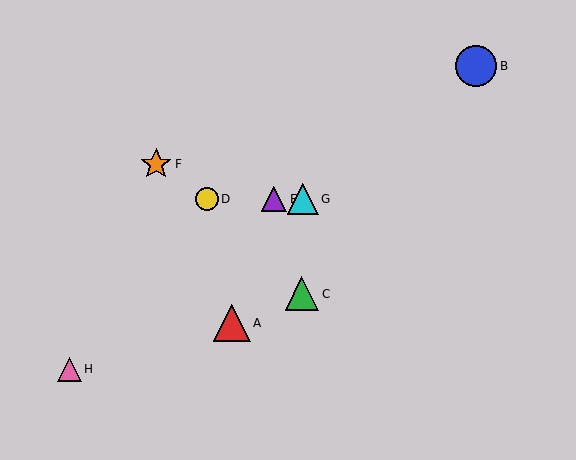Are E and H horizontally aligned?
No, E is at y≈199 and H is at y≈369.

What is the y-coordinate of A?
Object A is at y≈323.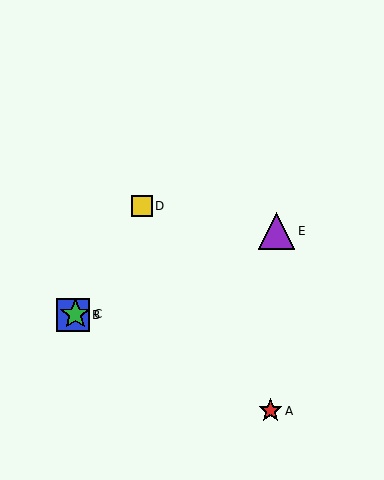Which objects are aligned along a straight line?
Objects B, C, E are aligned along a straight line.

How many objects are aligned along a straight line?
3 objects (B, C, E) are aligned along a straight line.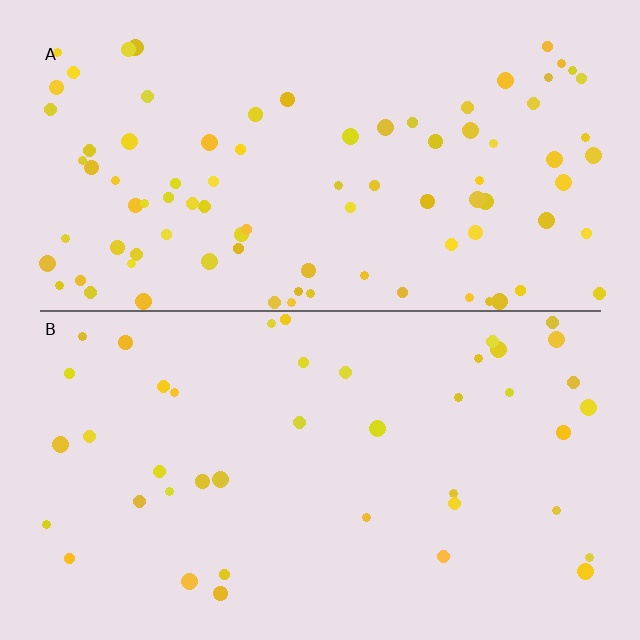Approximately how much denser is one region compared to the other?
Approximately 2.1× — region A over region B.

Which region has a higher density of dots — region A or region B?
A (the top).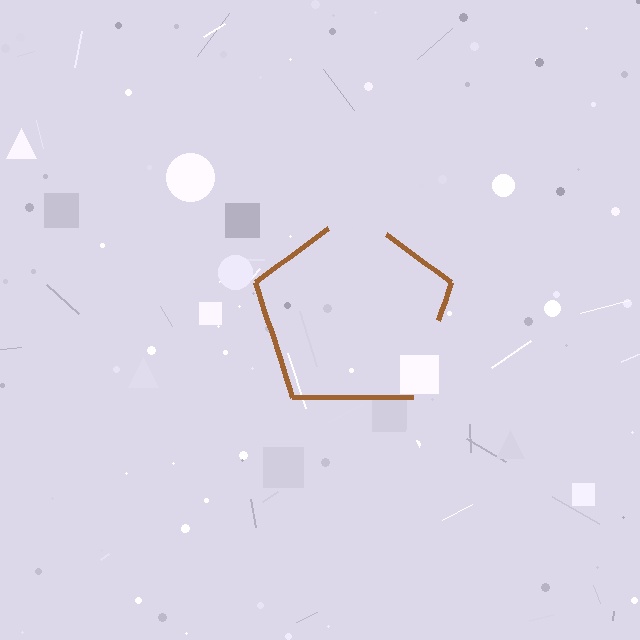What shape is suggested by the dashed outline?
The dashed outline suggests a pentagon.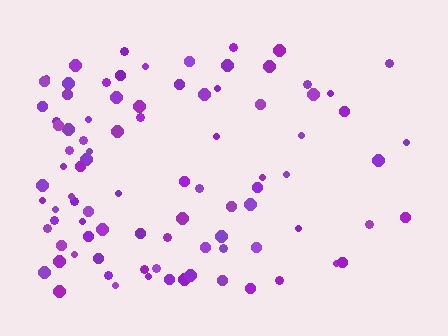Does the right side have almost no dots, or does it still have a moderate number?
Still a moderate number, just noticeably fewer than the left.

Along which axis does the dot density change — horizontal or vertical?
Horizontal.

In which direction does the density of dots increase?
From right to left, with the left side densest.